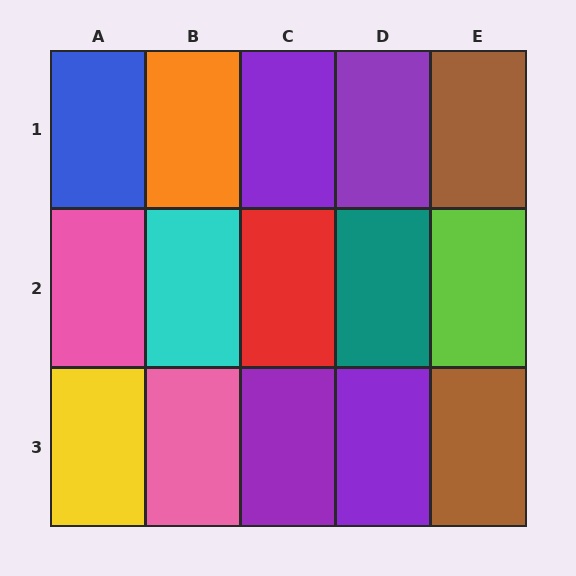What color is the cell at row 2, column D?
Teal.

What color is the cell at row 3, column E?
Brown.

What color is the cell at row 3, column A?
Yellow.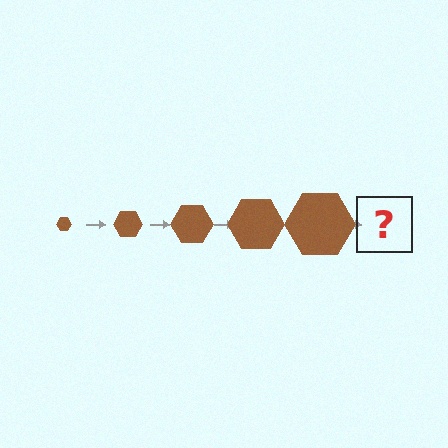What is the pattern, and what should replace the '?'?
The pattern is that the hexagon gets progressively larger each step. The '?' should be a brown hexagon, larger than the previous one.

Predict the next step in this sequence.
The next step is a brown hexagon, larger than the previous one.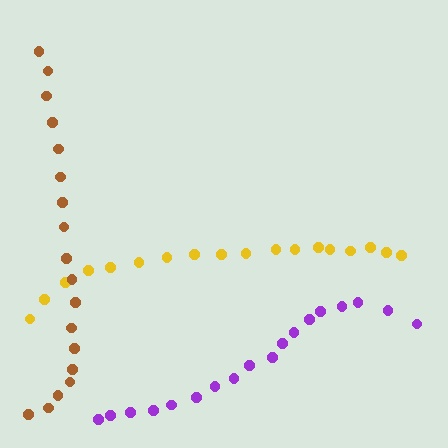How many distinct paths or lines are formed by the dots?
There are 3 distinct paths.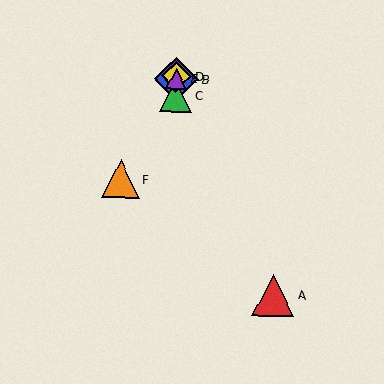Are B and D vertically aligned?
Yes, both are at x≈176.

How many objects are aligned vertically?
4 objects (B, C, D, E) are aligned vertically.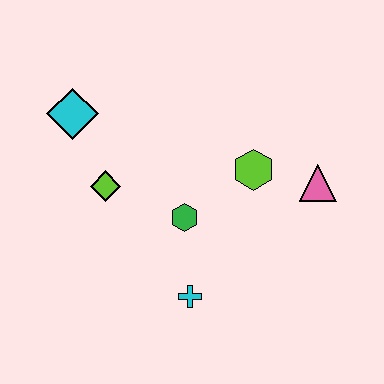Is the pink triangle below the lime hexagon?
Yes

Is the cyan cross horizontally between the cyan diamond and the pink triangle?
Yes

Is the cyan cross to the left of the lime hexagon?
Yes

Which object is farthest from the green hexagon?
The cyan diamond is farthest from the green hexagon.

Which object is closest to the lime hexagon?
The pink triangle is closest to the lime hexagon.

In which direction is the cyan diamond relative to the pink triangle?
The cyan diamond is to the left of the pink triangle.